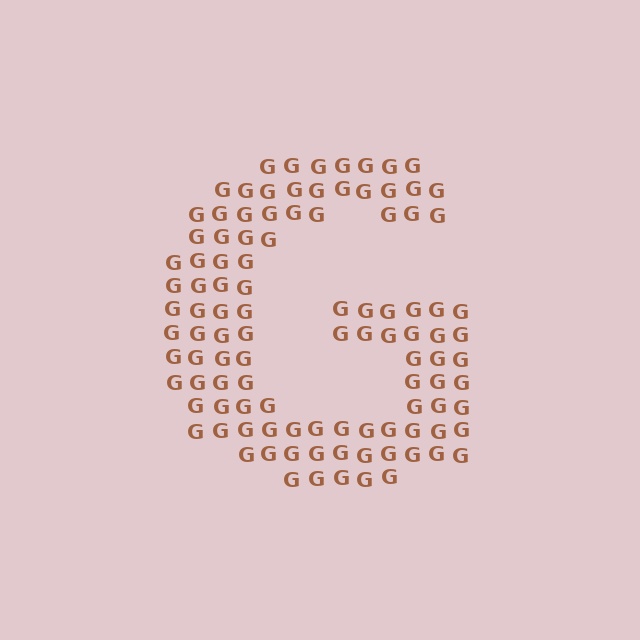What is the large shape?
The large shape is the letter G.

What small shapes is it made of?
It is made of small letter G's.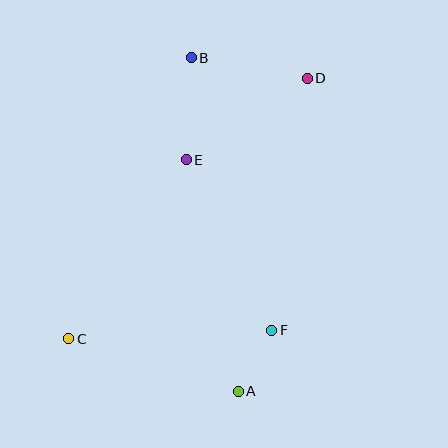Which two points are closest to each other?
Points A and F are closest to each other.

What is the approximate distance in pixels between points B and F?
The distance between B and F is approximately 284 pixels.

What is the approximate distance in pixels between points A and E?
The distance between A and E is approximately 238 pixels.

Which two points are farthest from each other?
Points C and D are farthest from each other.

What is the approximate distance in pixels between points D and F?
The distance between D and F is approximately 255 pixels.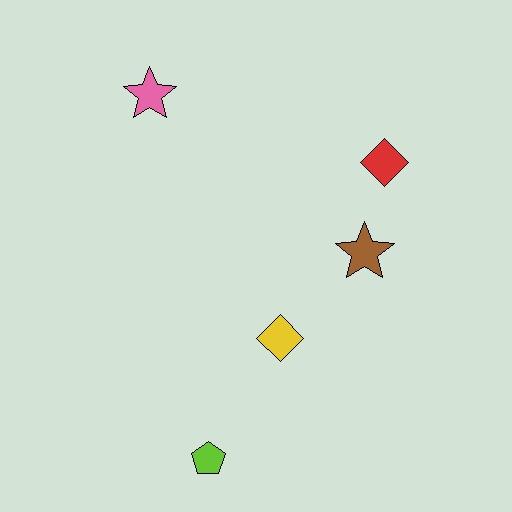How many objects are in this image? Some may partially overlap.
There are 5 objects.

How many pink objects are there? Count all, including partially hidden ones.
There is 1 pink object.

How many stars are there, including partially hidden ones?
There are 2 stars.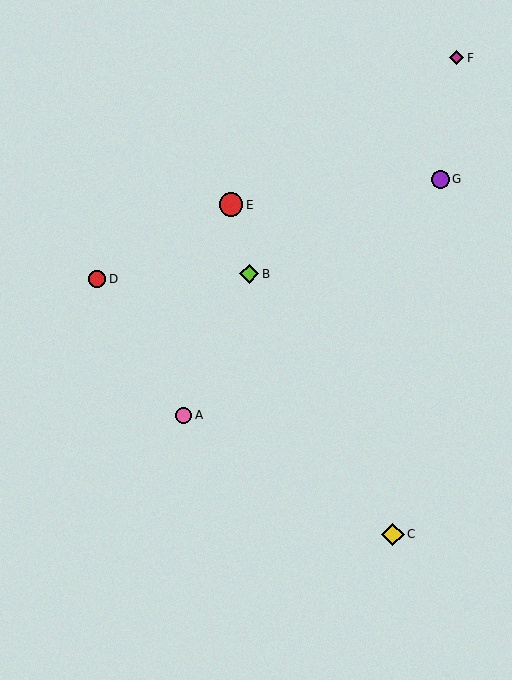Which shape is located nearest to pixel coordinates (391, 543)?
The yellow diamond (labeled C) at (393, 534) is nearest to that location.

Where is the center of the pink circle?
The center of the pink circle is at (184, 415).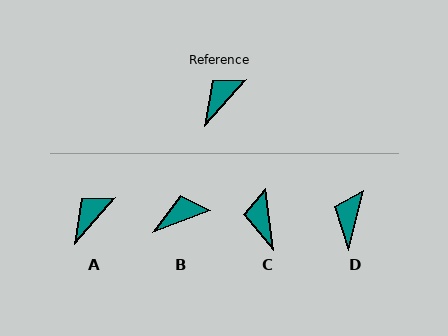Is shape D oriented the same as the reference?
No, it is off by about 27 degrees.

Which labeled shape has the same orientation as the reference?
A.